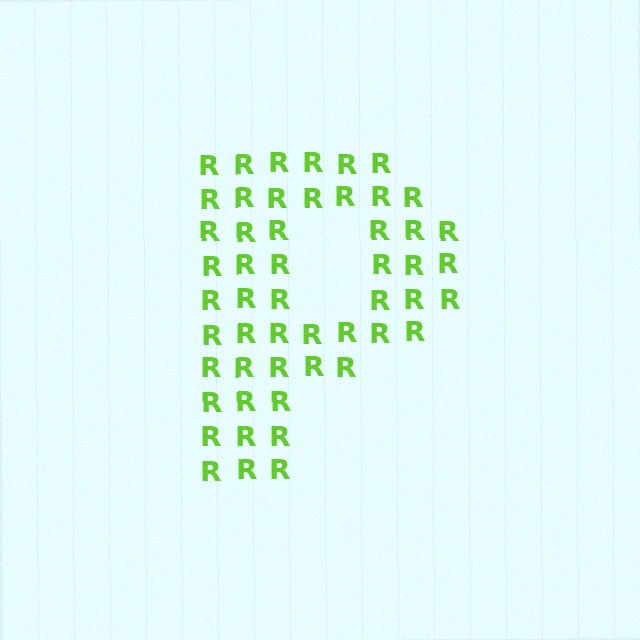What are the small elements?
The small elements are letter R's.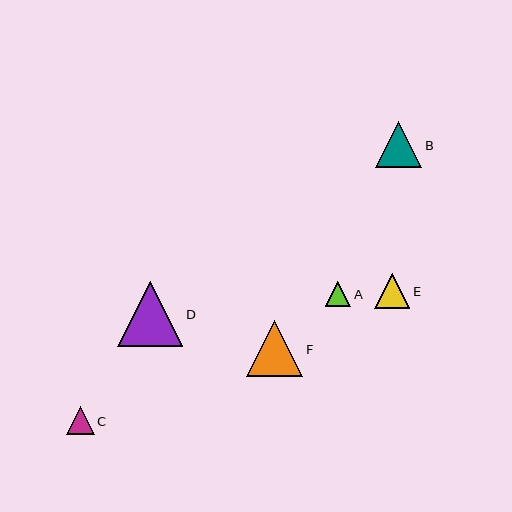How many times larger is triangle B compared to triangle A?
Triangle B is approximately 1.8 times the size of triangle A.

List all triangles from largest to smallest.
From largest to smallest: D, F, B, E, C, A.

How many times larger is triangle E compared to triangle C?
Triangle E is approximately 1.3 times the size of triangle C.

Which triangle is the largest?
Triangle D is the largest with a size of approximately 65 pixels.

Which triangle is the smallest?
Triangle A is the smallest with a size of approximately 26 pixels.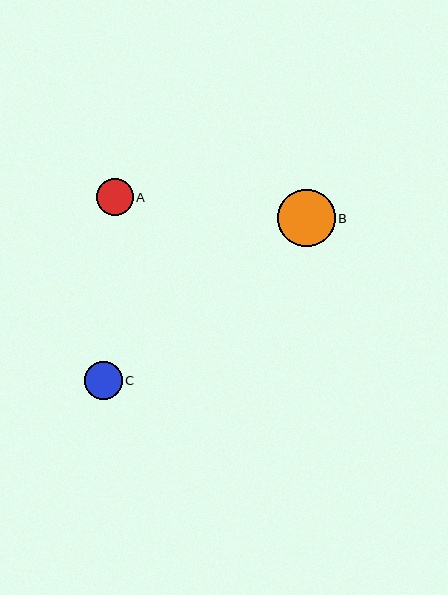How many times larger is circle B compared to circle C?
Circle B is approximately 1.5 times the size of circle C.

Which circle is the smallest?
Circle A is the smallest with a size of approximately 37 pixels.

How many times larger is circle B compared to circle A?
Circle B is approximately 1.6 times the size of circle A.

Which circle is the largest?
Circle B is the largest with a size of approximately 58 pixels.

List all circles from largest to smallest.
From largest to smallest: B, C, A.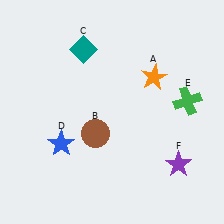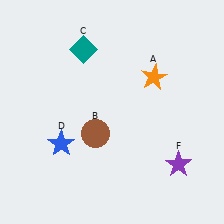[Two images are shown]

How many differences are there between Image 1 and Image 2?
There is 1 difference between the two images.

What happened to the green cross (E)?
The green cross (E) was removed in Image 2. It was in the top-right area of Image 1.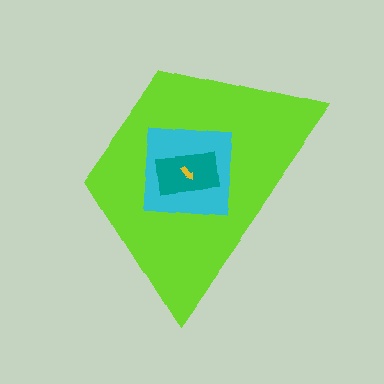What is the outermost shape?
The lime trapezoid.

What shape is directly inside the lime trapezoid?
The cyan square.